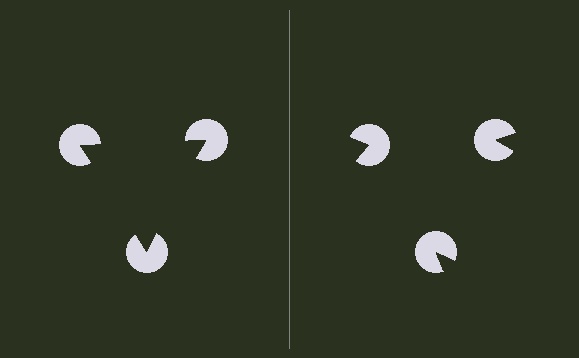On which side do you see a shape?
An illusory triangle appears on the left side. On the right side the wedge cuts are rotated, so no coherent shape forms.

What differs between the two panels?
The pac-man discs are positioned identically on both sides; only the wedge orientations differ. On the left they align to a triangle; on the right they are misaligned.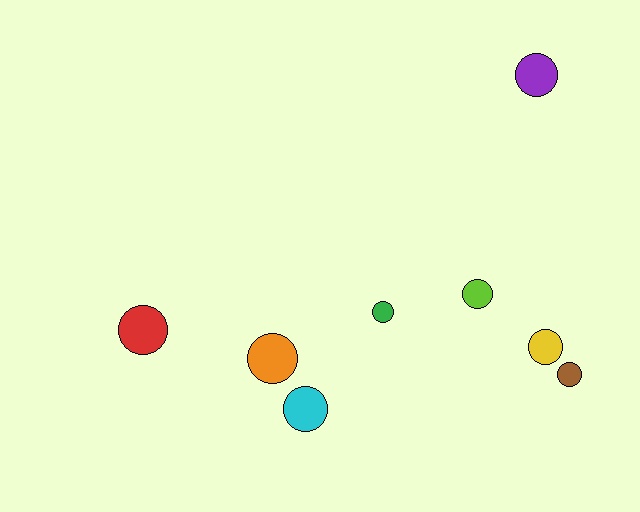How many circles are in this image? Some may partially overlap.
There are 8 circles.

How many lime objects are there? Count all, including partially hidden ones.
There is 1 lime object.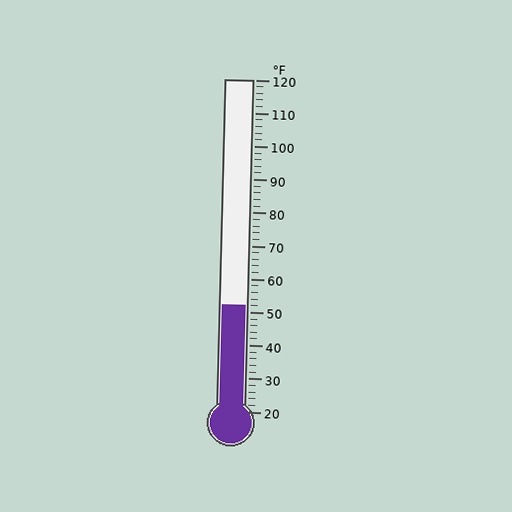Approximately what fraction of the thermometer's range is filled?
The thermometer is filled to approximately 30% of its range.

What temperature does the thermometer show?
The thermometer shows approximately 52°F.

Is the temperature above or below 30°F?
The temperature is above 30°F.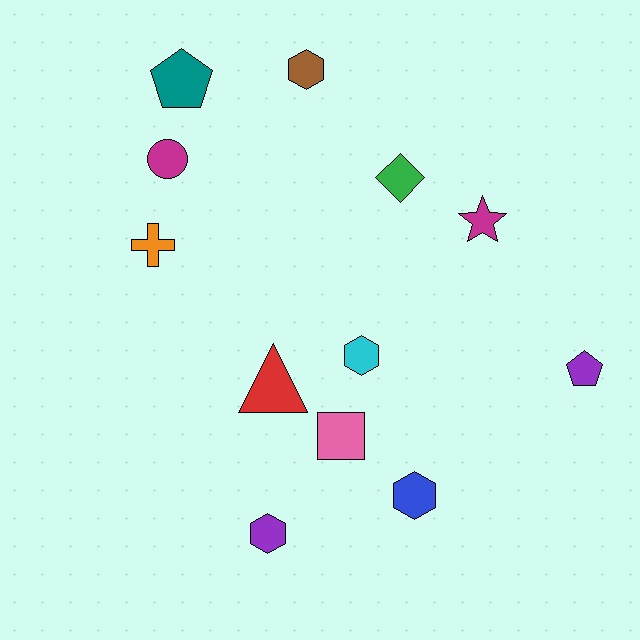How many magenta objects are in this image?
There are 2 magenta objects.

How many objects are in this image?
There are 12 objects.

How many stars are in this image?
There is 1 star.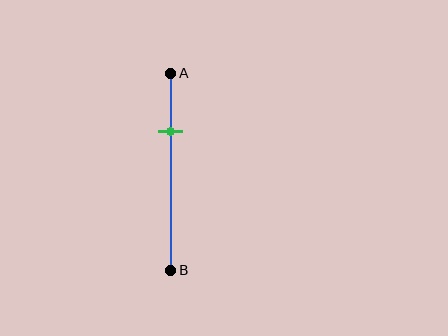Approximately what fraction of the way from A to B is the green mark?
The green mark is approximately 30% of the way from A to B.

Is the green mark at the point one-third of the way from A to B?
No, the mark is at about 30% from A, not at the 33% one-third point.